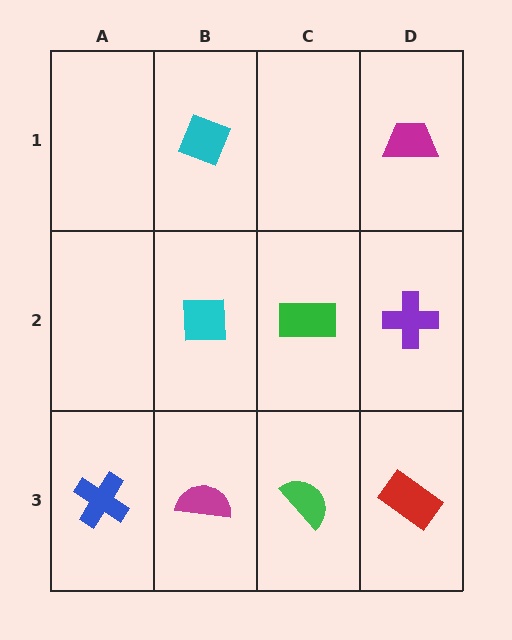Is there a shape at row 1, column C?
No, that cell is empty.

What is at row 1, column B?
A cyan diamond.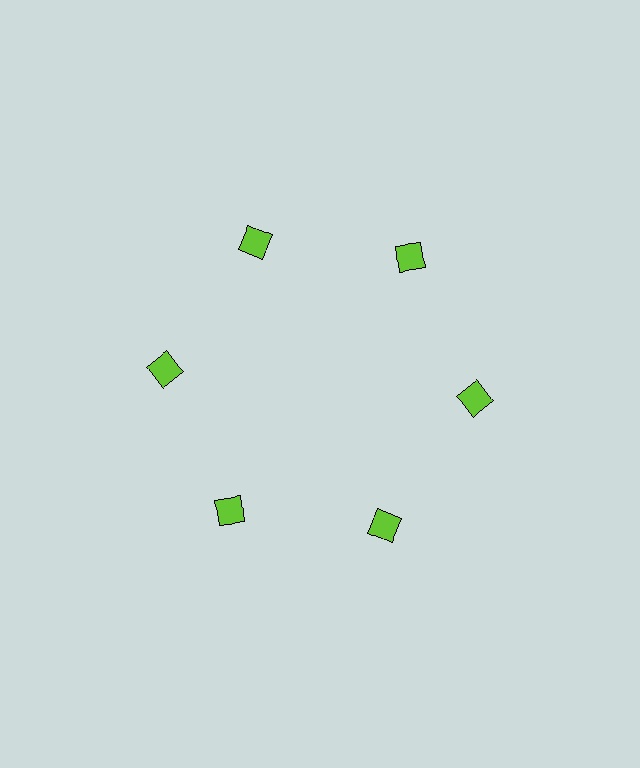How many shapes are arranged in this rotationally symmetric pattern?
There are 6 shapes, arranged in 6 groups of 1.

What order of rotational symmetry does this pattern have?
This pattern has 6-fold rotational symmetry.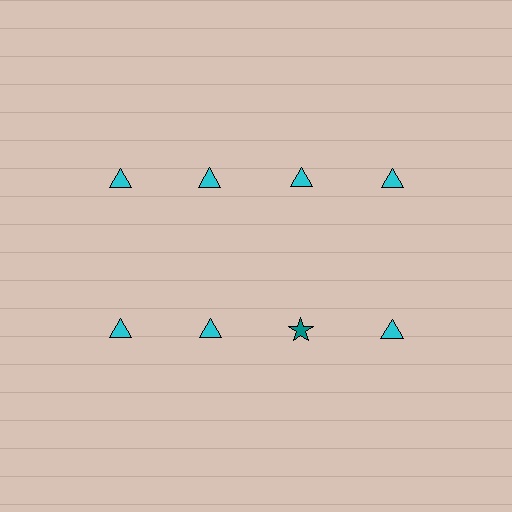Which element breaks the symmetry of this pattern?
The teal star in the second row, center column breaks the symmetry. All other shapes are cyan triangles.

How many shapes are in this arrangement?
There are 8 shapes arranged in a grid pattern.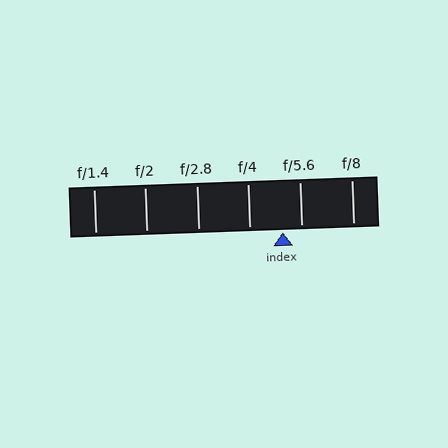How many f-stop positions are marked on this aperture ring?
There are 6 f-stop positions marked.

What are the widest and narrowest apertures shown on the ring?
The widest aperture shown is f/1.4 and the narrowest is f/8.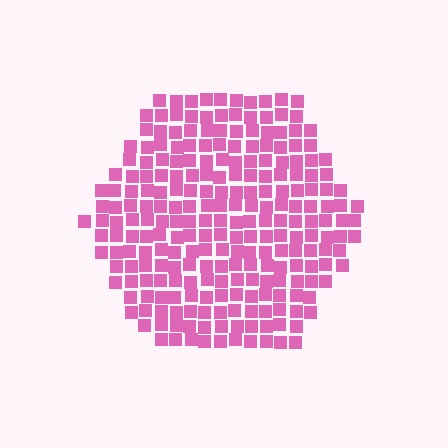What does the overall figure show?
The overall figure shows a hexagon.